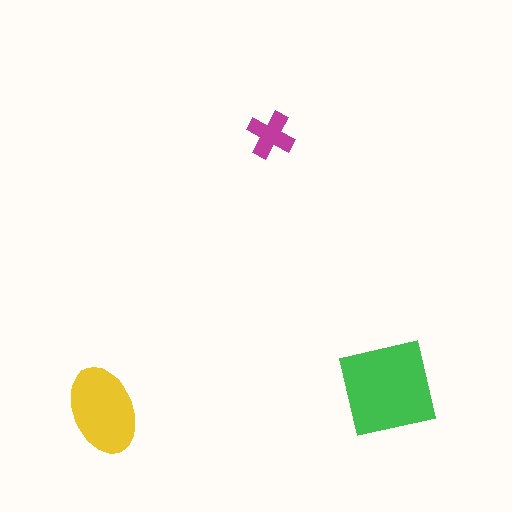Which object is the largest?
The green square.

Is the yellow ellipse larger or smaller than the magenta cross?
Larger.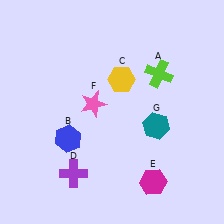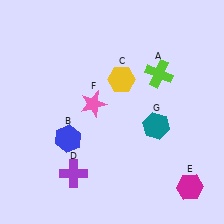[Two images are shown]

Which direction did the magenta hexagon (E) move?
The magenta hexagon (E) moved right.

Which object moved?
The magenta hexagon (E) moved right.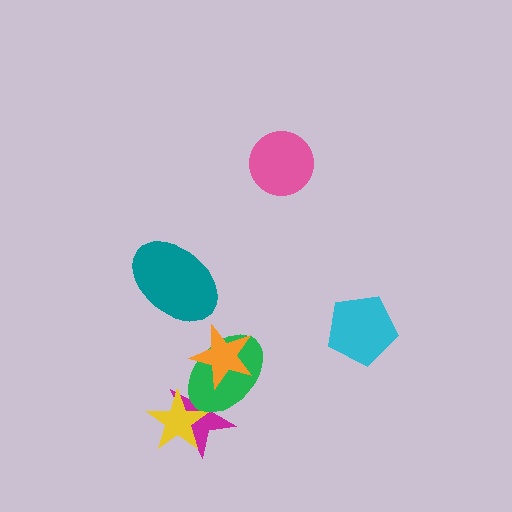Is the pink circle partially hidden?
No, no other shape covers it.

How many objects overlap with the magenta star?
2 objects overlap with the magenta star.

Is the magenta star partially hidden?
Yes, it is partially covered by another shape.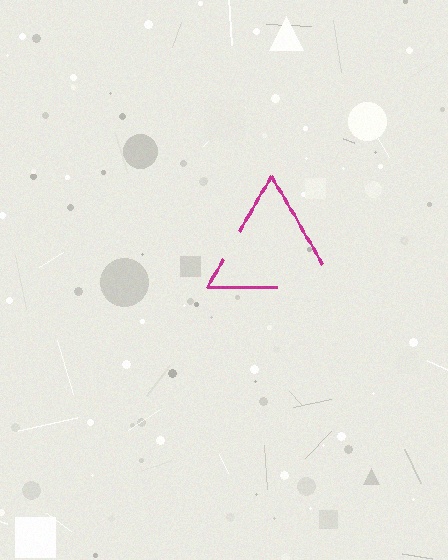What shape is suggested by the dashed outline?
The dashed outline suggests a triangle.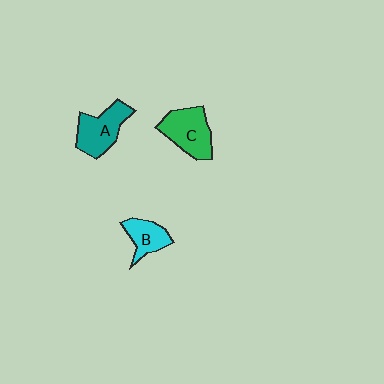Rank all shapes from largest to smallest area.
From largest to smallest: C (green), A (teal), B (cyan).